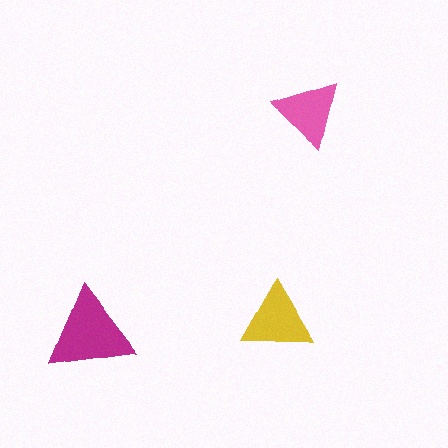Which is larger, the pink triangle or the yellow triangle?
The yellow one.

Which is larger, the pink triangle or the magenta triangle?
The magenta one.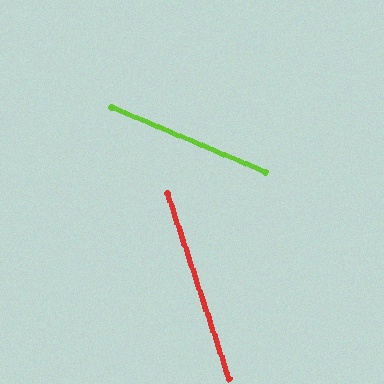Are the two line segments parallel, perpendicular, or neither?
Neither parallel nor perpendicular — they differ by about 49°.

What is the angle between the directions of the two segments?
Approximately 49 degrees.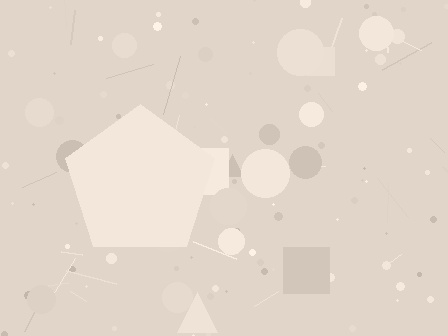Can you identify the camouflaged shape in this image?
The camouflaged shape is a pentagon.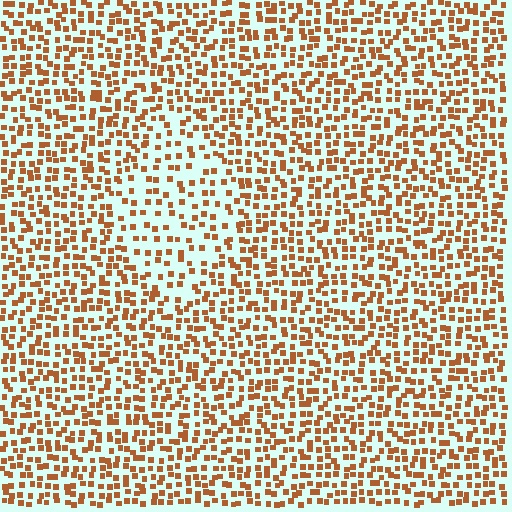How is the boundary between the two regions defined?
The boundary is defined by a change in element density (approximately 1.8x ratio). All elements are the same color, size, and shape.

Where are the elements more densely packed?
The elements are more densely packed outside the diamond boundary.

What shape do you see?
I see a diamond.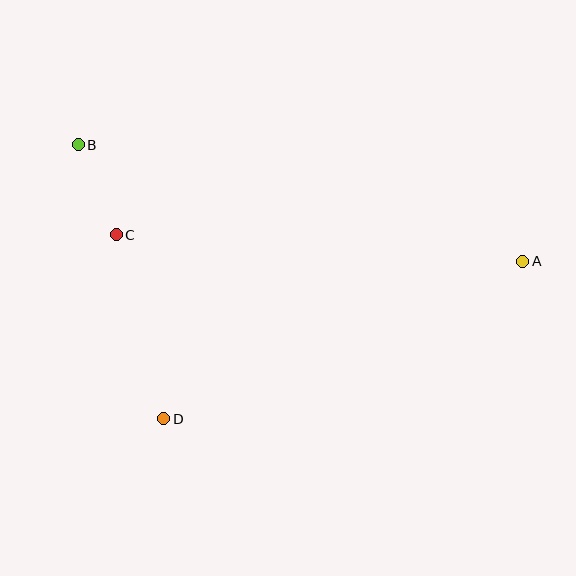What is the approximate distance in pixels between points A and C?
The distance between A and C is approximately 407 pixels.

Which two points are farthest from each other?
Points A and B are farthest from each other.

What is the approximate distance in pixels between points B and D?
The distance between B and D is approximately 287 pixels.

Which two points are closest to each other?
Points B and C are closest to each other.